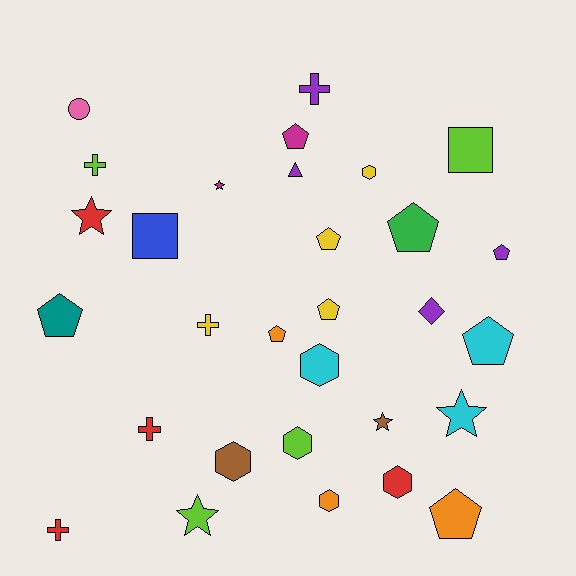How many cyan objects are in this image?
There are 3 cyan objects.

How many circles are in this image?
There is 1 circle.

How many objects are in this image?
There are 30 objects.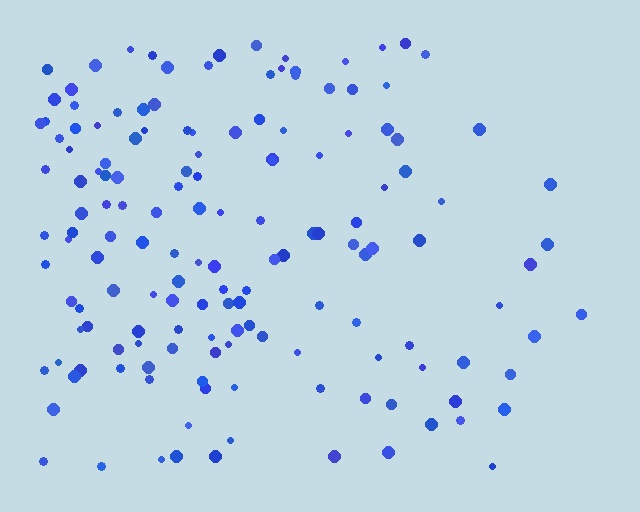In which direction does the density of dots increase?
From right to left, with the left side densest.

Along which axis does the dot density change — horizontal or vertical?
Horizontal.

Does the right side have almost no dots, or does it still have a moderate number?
Still a moderate number, just noticeably fewer than the left.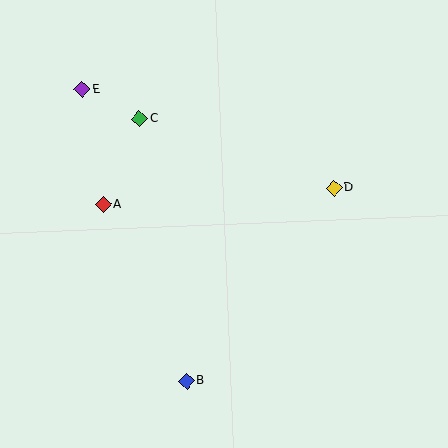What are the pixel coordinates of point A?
Point A is at (103, 205).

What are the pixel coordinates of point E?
Point E is at (82, 89).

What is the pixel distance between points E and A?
The distance between E and A is 117 pixels.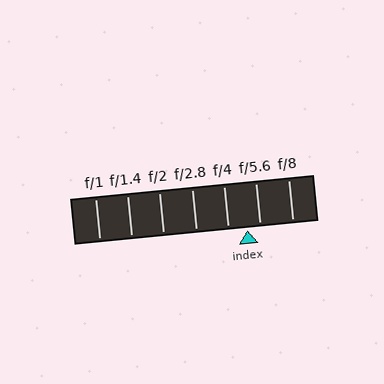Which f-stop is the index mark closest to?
The index mark is closest to f/5.6.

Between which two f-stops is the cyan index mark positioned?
The index mark is between f/4 and f/5.6.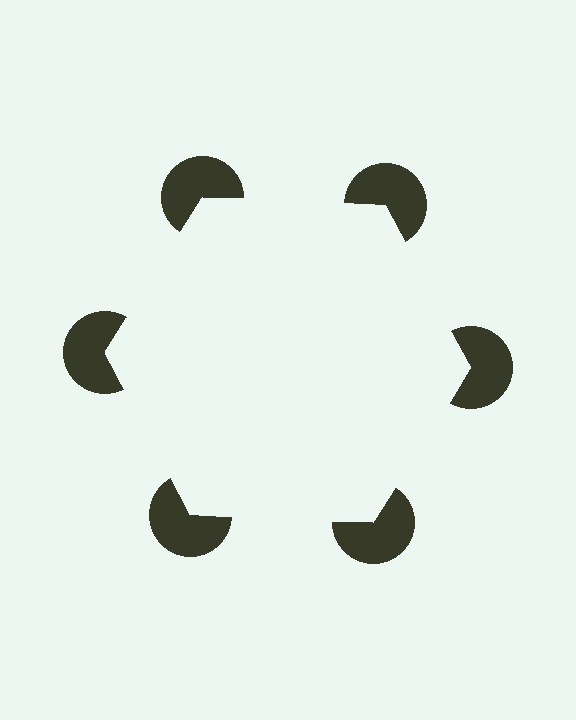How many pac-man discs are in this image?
There are 6 — one at each vertex of the illusory hexagon.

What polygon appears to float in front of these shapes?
An illusory hexagon — its edges are inferred from the aligned wedge cuts in the pac-man discs, not physically drawn.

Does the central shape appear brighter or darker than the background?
It typically appears slightly brighter than the background, even though no actual brightness change is drawn.